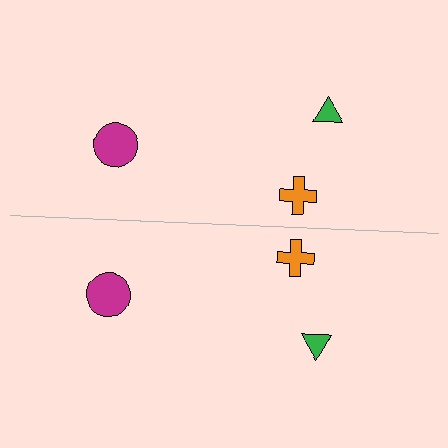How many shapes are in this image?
There are 6 shapes in this image.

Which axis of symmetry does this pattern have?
The pattern has a horizontal axis of symmetry running through the center of the image.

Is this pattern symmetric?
Yes, this pattern has bilateral (reflection) symmetry.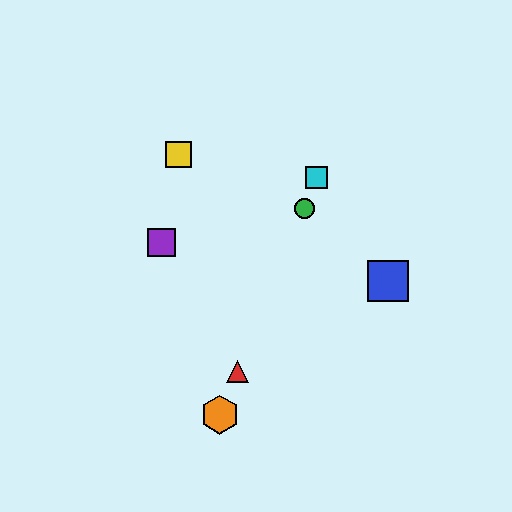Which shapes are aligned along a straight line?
The red triangle, the green circle, the orange hexagon, the cyan square are aligned along a straight line.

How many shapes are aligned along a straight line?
4 shapes (the red triangle, the green circle, the orange hexagon, the cyan square) are aligned along a straight line.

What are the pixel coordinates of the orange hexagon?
The orange hexagon is at (220, 415).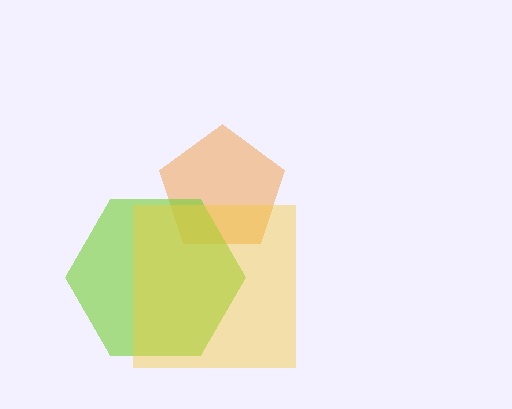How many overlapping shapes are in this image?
There are 3 overlapping shapes in the image.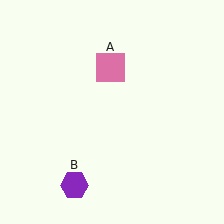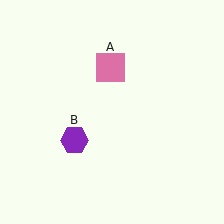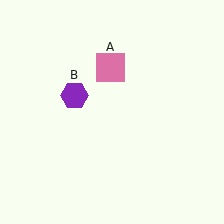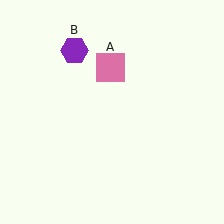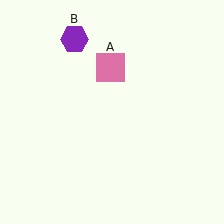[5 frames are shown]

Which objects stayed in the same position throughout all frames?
Pink square (object A) remained stationary.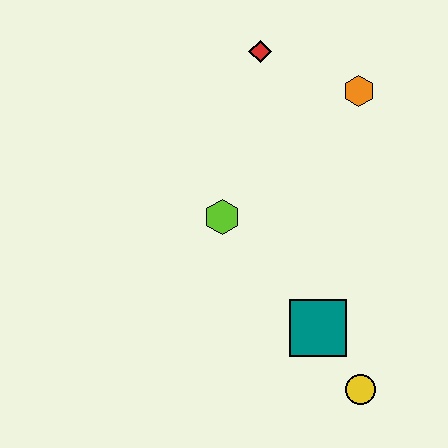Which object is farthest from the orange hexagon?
The yellow circle is farthest from the orange hexagon.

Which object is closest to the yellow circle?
The teal square is closest to the yellow circle.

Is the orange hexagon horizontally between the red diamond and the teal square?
No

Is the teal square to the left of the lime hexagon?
No